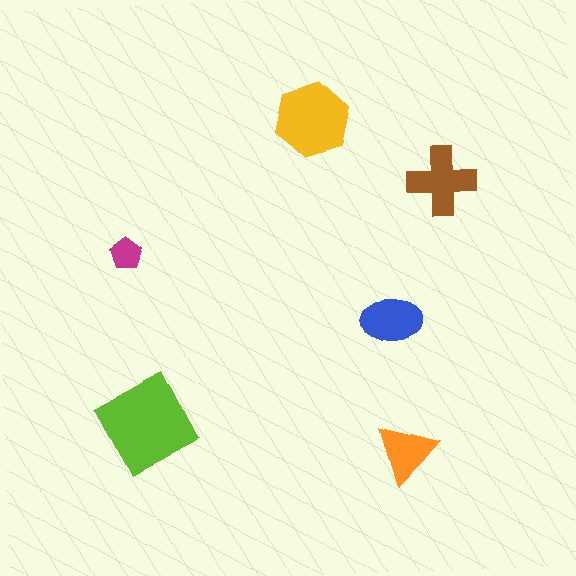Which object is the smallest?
The magenta pentagon.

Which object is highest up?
The yellow hexagon is topmost.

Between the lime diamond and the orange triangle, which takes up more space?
The lime diamond.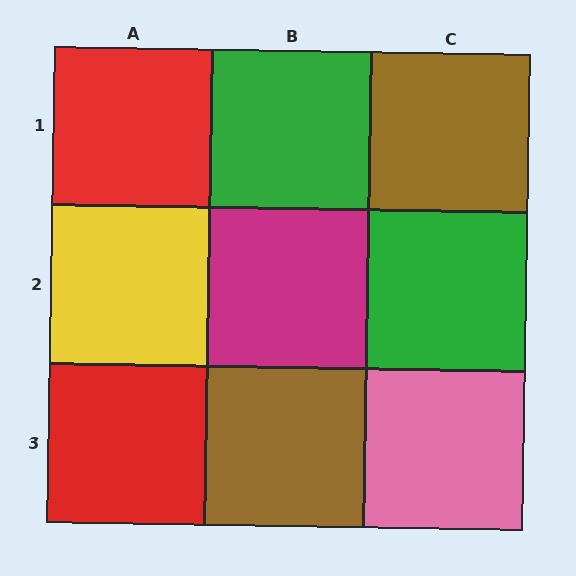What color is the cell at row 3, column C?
Pink.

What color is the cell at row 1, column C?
Brown.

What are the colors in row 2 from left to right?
Yellow, magenta, green.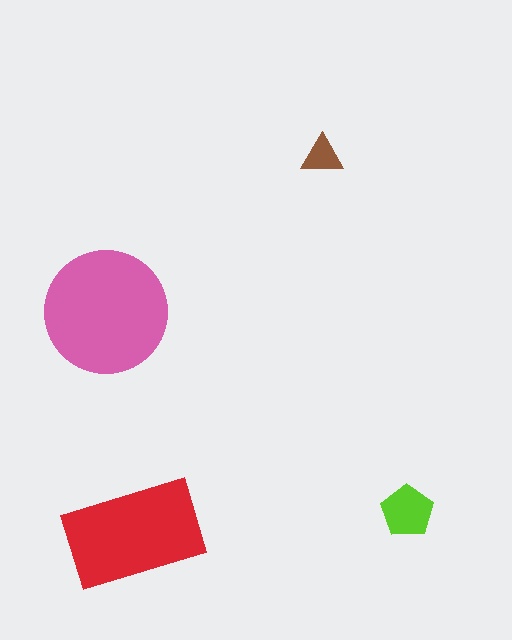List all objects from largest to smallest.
The pink circle, the red rectangle, the lime pentagon, the brown triangle.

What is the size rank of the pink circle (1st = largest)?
1st.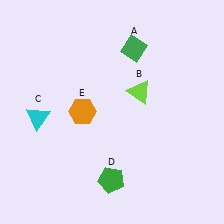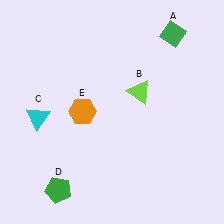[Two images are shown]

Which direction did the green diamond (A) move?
The green diamond (A) moved right.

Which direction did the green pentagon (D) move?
The green pentagon (D) moved left.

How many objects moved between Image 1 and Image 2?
2 objects moved between the two images.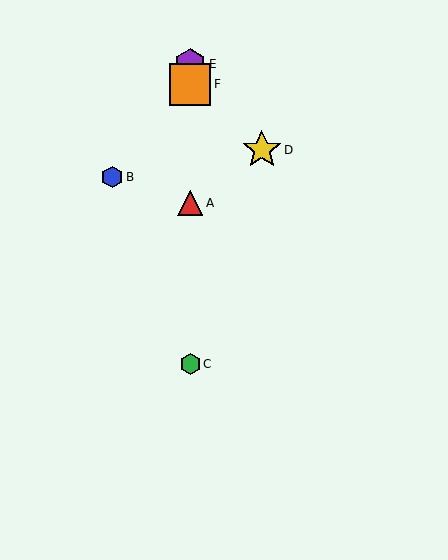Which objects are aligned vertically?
Objects A, C, E, F are aligned vertically.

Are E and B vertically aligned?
No, E is at x≈190 and B is at x≈112.